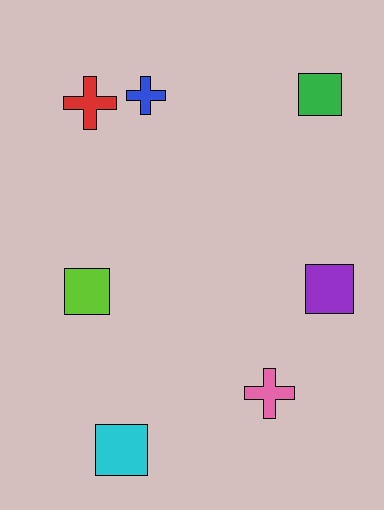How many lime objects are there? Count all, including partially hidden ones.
There is 1 lime object.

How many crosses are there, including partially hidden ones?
There are 3 crosses.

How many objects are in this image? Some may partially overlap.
There are 7 objects.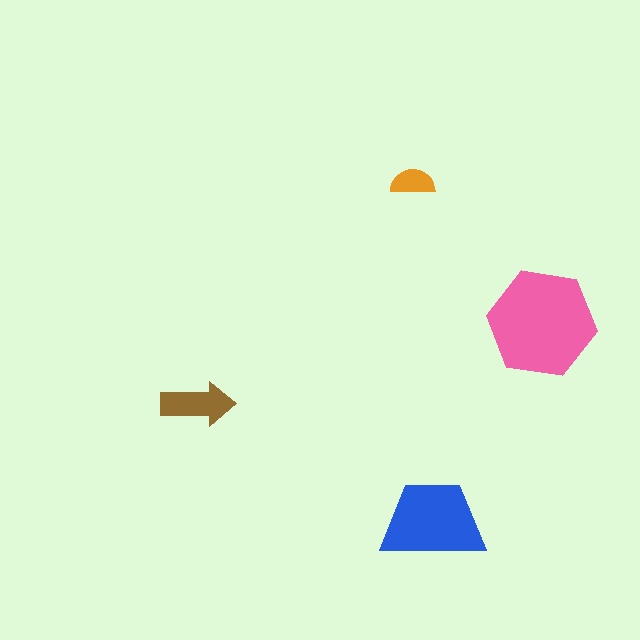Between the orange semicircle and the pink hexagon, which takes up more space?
The pink hexagon.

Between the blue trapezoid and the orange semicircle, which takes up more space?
The blue trapezoid.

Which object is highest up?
The orange semicircle is topmost.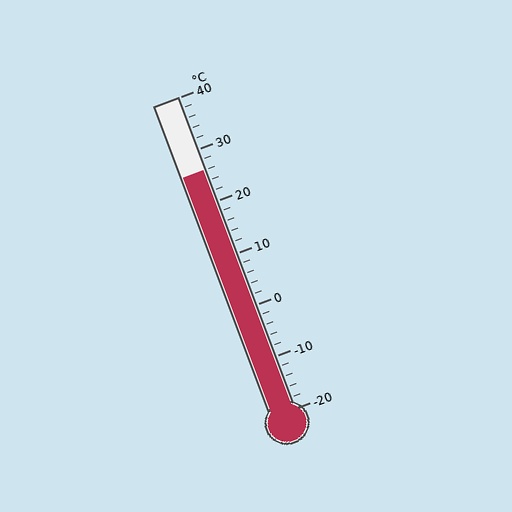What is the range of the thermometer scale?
The thermometer scale ranges from -20°C to 40°C.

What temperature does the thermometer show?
The thermometer shows approximately 26°C.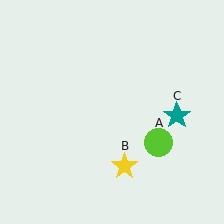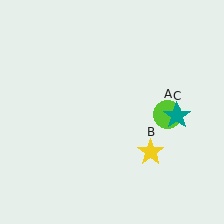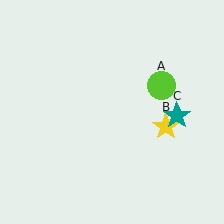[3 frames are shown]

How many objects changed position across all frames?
2 objects changed position: lime circle (object A), yellow star (object B).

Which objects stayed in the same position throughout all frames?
Teal star (object C) remained stationary.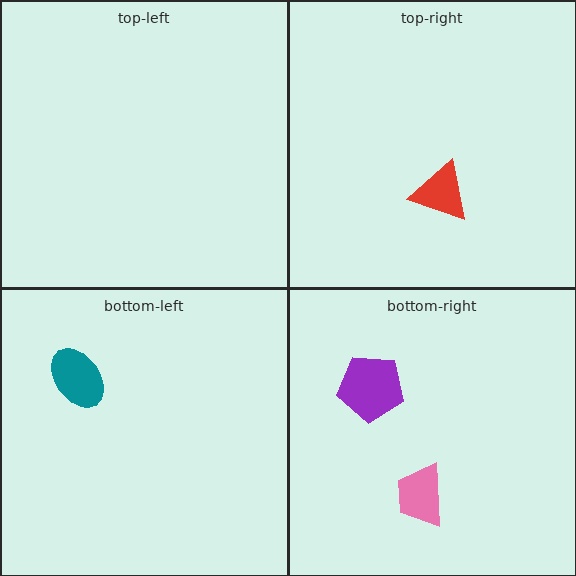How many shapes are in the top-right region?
1.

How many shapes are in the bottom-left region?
1.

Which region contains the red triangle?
The top-right region.